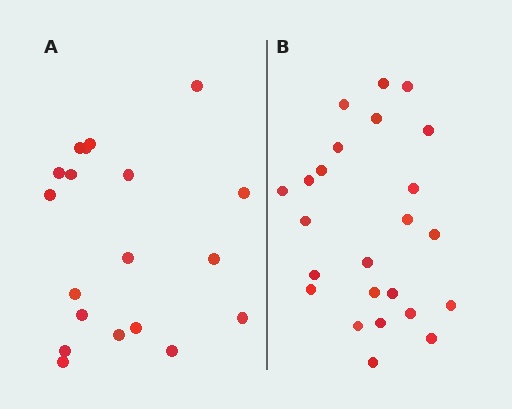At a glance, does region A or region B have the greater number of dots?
Region B (the right region) has more dots.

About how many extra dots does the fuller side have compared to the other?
Region B has about 5 more dots than region A.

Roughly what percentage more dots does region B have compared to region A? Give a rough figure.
About 25% more.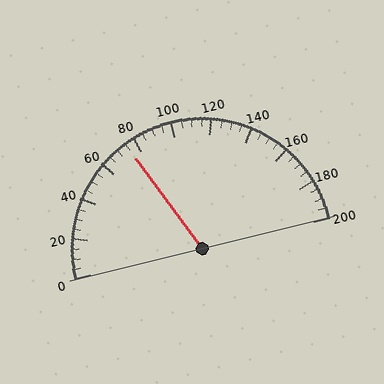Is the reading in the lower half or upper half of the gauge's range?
The reading is in the lower half of the range (0 to 200).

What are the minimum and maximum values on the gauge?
The gauge ranges from 0 to 200.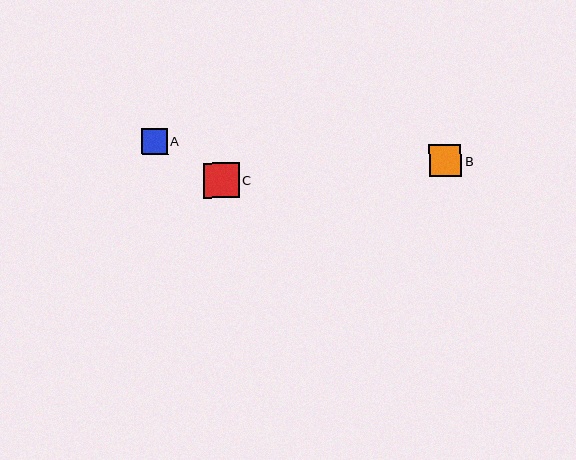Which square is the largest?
Square C is the largest with a size of approximately 35 pixels.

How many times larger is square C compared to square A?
Square C is approximately 1.4 times the size of square A.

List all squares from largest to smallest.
From largest to smallest: C, B, A.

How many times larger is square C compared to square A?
Square C is approximately 1.4 times the size of square A.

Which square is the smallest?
Square A is the smallest with a size of approximately 26 pixels.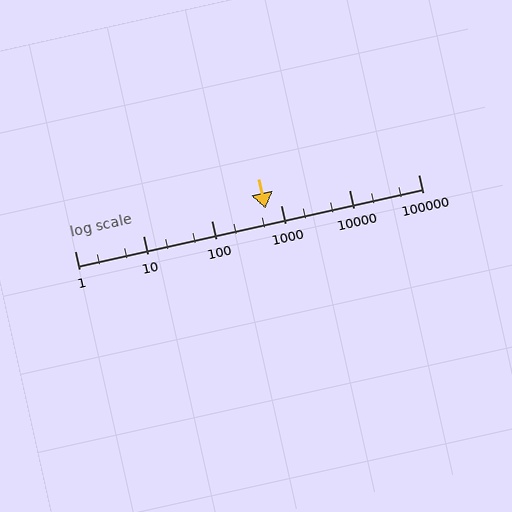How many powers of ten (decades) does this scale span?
The scale spans 5 decades, from 1 to 100000.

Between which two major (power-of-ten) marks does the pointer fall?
The pointer is between 100 and 1000.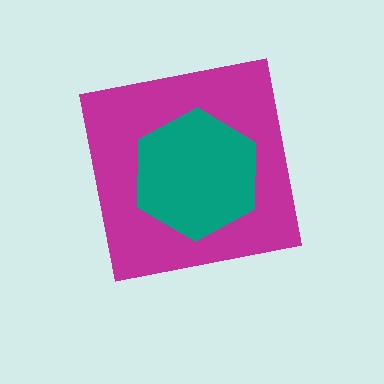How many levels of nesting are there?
2.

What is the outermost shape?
The magenta square.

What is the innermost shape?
The teal hexagon.